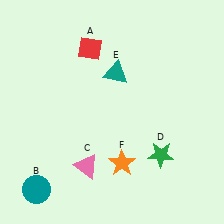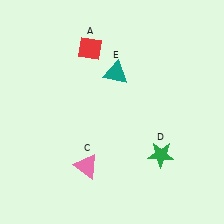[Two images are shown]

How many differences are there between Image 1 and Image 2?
There are 2 differences between the two images.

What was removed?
The orange star (F), the teal circle (B) were removed in Image 2.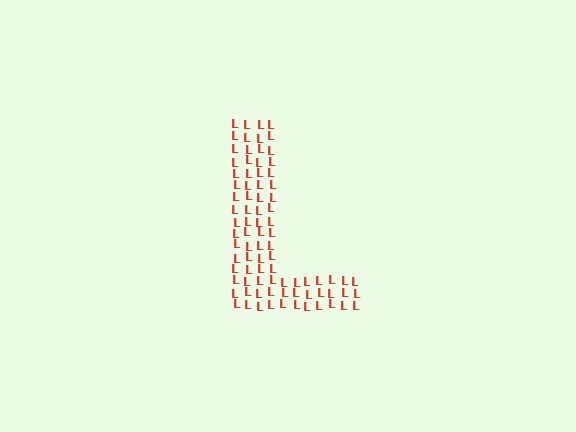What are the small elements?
The small elements are letter L's.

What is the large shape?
The large shape is the letter L.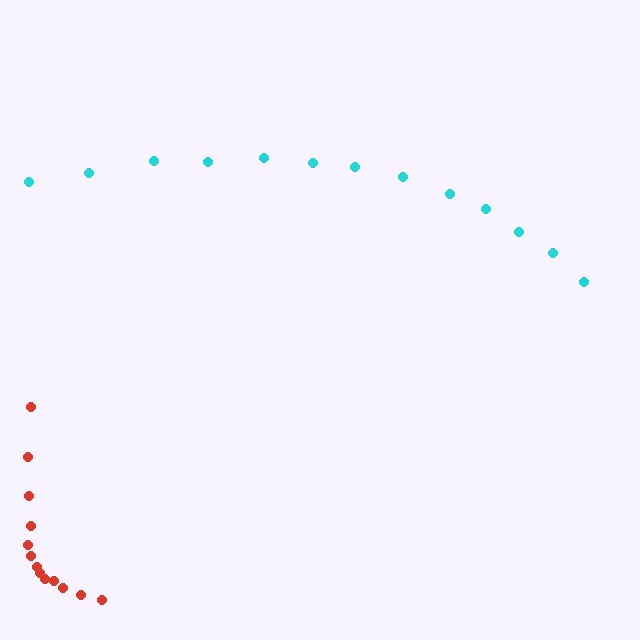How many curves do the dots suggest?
There are 2 distinct paths.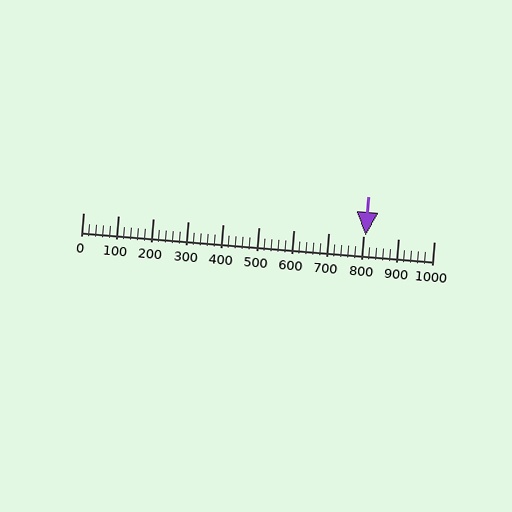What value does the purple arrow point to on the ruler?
The purple arrow points to approximately 806.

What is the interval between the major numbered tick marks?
The major tick marks are spaced 100 units apart.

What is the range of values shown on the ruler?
The ruler shows values from 0 to 1000.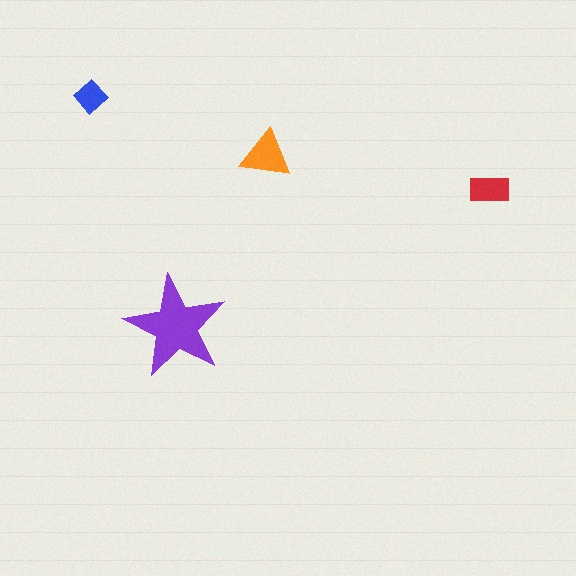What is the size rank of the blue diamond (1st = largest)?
4th.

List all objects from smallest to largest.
The blue diamond, the red rectangle, the orange triangle, the purple star.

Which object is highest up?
The blue diamond is topmost.